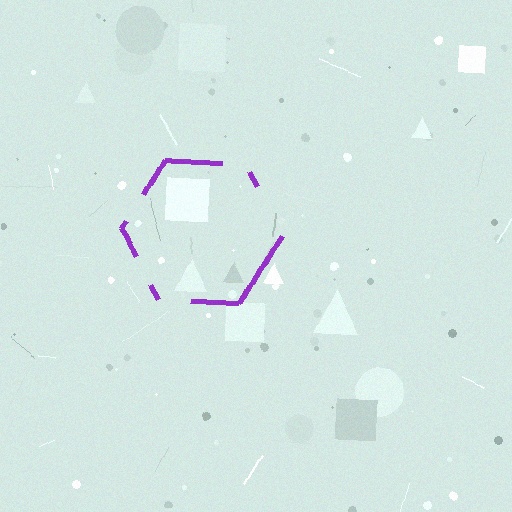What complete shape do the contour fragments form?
The contour fragments form a hexagon.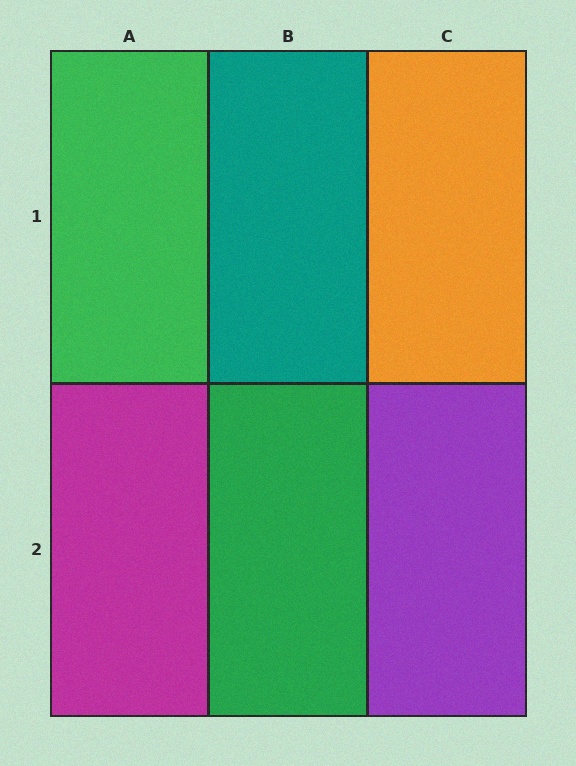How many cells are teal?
1 cell is teal.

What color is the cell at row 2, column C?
Purple.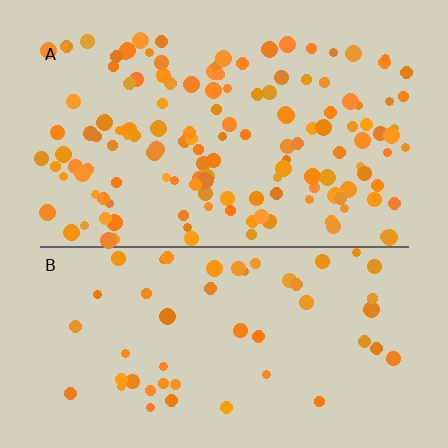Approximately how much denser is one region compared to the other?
Approximately 2.8× — region A over region B.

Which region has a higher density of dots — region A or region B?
A (the top).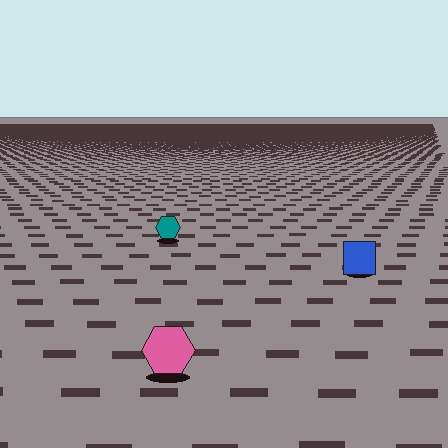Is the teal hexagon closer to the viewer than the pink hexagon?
No. The pink hexagon is closer — you can tell from the texture gradient: the ground texture is coarser near it.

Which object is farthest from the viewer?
The teal hexagon is farthest from the viewer. It appears smaller and the ground texture around it is denser.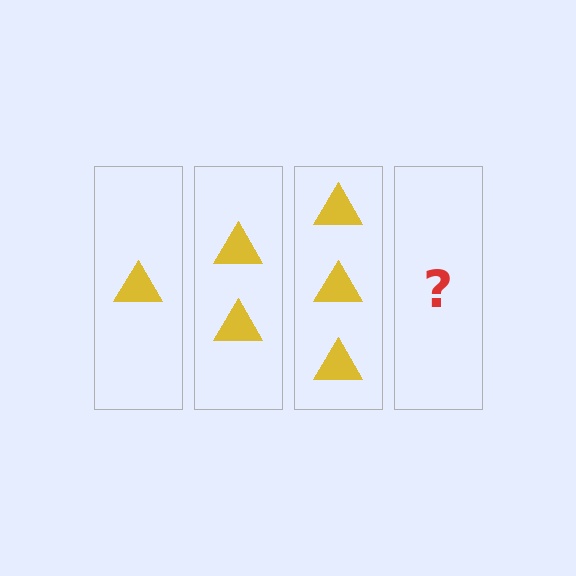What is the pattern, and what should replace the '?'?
The pattern is that each step adds one more triangle. The '?' should be 4 triangles.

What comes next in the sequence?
The next element should be 4 triangles.